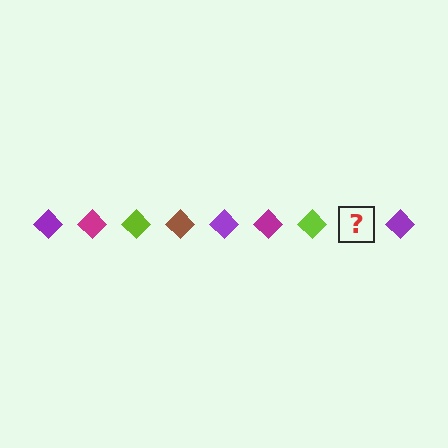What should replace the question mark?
The question mark should be replaced with a brown diamond.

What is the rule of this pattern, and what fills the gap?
The rule is that the pattern cycles through purple, magenta, lime, brown diamonds. The gap should be filled with a brown diamond.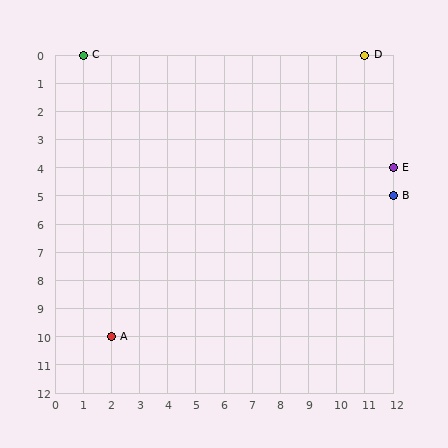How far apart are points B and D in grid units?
Points B and D are 1 column and 5 rows apart (about 5.1 grid units diagonally).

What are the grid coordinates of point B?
Point B is at grid coordinates (12, 5).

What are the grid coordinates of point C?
Point C is at grid coordinates (1, 0).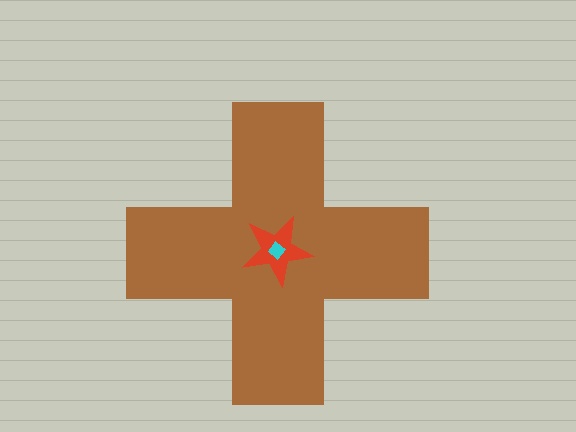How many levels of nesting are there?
3.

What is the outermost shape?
The brown cross.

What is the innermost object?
The cyan diamond.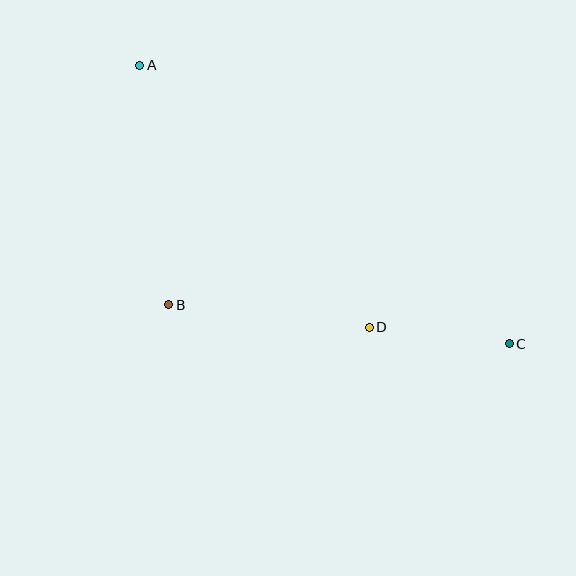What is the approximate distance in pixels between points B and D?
The distance between B and D is approximately 202 pixels.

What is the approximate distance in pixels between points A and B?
The distance between A and B is approximately 241 pixels.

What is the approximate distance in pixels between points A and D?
The distance between A and D is approximately 348 pixels.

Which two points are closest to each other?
Points C and D are closest to each other.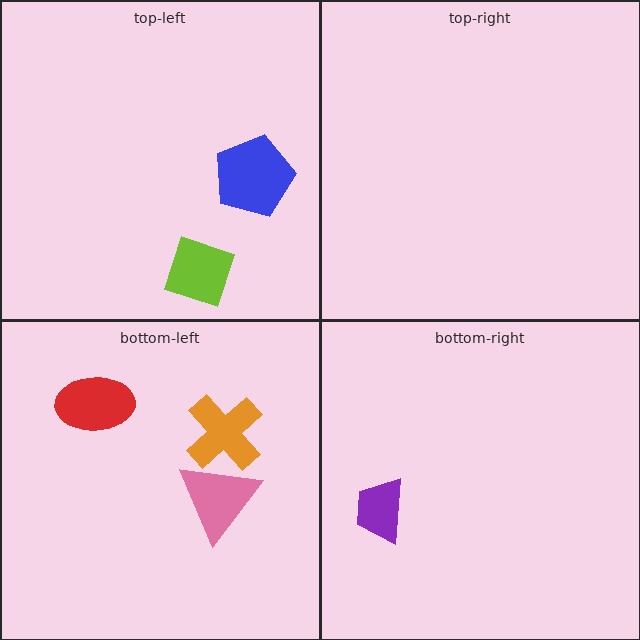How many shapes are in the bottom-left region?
3.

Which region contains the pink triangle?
The bottom-left region.